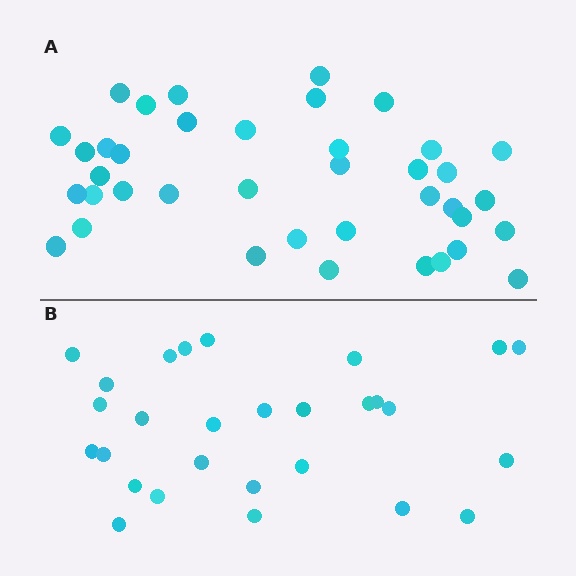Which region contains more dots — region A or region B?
Region A (the top region) has more dots.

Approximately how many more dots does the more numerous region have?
Region A has roughly 12 or so more dots than region B.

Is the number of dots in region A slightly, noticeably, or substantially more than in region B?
Region A has noticeably more, but not dramatically so. The ratio is roughly 1.4 to 1.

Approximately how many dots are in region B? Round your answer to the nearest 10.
About 30 dots. (The exact count is 28, which rounds to 30.)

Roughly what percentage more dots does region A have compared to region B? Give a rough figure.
About 40% more.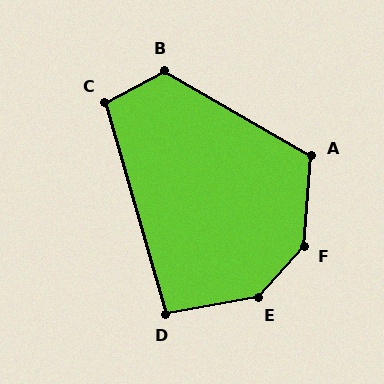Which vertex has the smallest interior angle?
D, at approximately 96 degrees.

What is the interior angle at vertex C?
Approximately 102 degrees (obtuse).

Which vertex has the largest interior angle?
F, at approximately 143 degrees.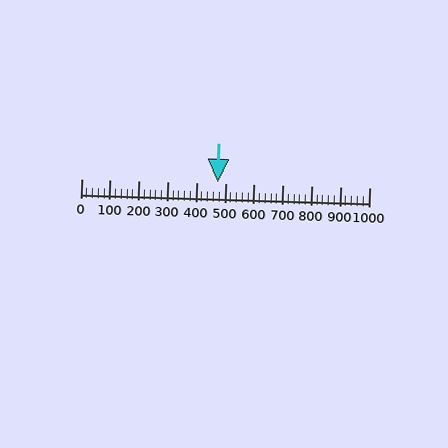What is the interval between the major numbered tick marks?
The major tick marks are spaced 100 units apart.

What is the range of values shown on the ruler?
The ruler shows values from 0 to 1000.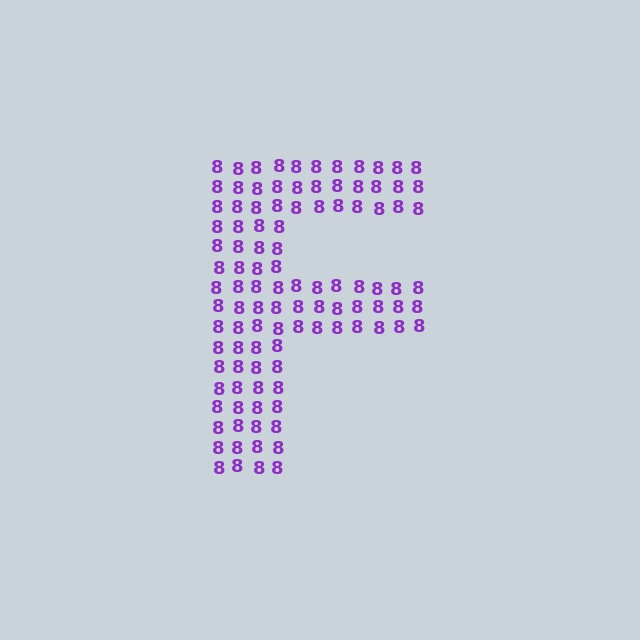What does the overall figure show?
The overall figure shows the letter F.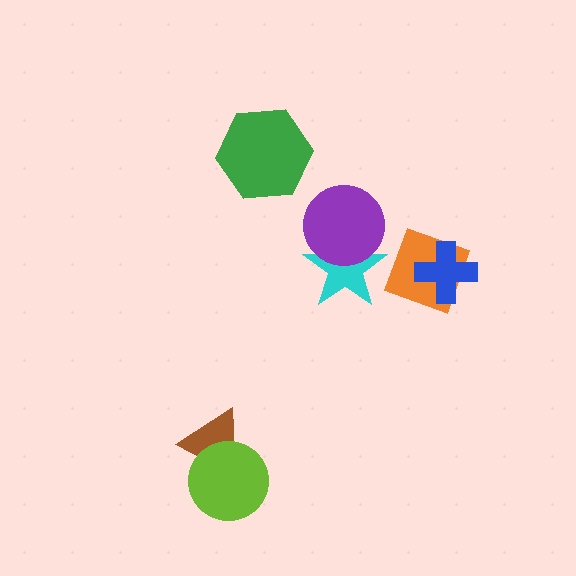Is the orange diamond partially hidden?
Yes, it is partially covered by another shape.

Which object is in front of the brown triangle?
The lime circle is in front of the brown triangle.